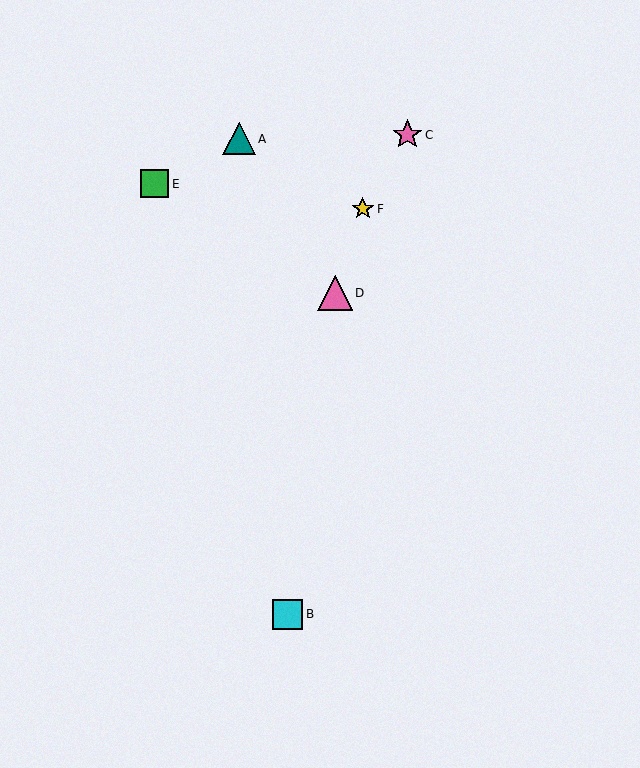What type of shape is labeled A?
Shape A is a teal triangle.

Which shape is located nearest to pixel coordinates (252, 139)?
The teal triangle (labeled A) at (239, 139) is nearest to that location.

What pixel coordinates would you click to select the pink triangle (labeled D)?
Click at (335, 293) to select the pink triangle D.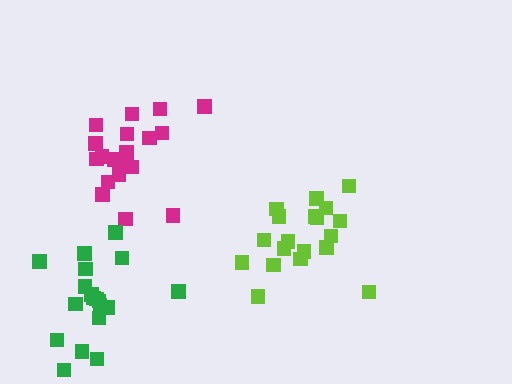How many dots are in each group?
Group 1: 19 dots, Group 2: 20 dots, Group 3: 19 dots (58 total).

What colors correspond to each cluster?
The clusters are colored: lime, magenta, green.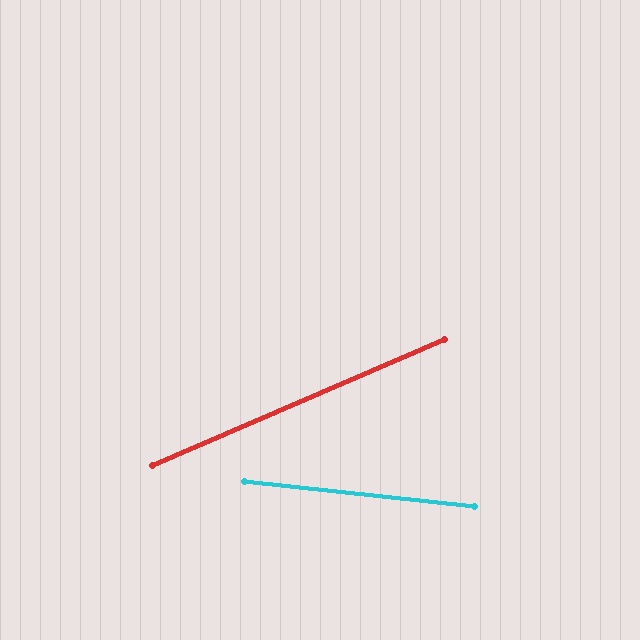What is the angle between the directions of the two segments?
Approximately 29 degrees.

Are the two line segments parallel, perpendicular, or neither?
Neither parallel nor perpendicular — they differ by about 29°.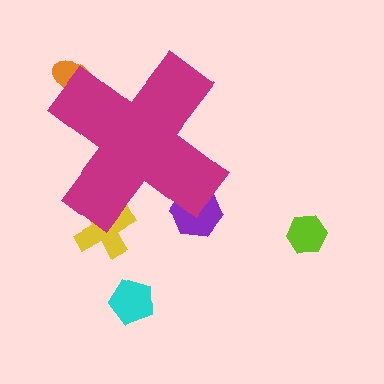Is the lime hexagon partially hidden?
No, the lime hexagon is fully visible.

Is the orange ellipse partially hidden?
Yes, the orange ellipse is partially hidden behind the magenta cross.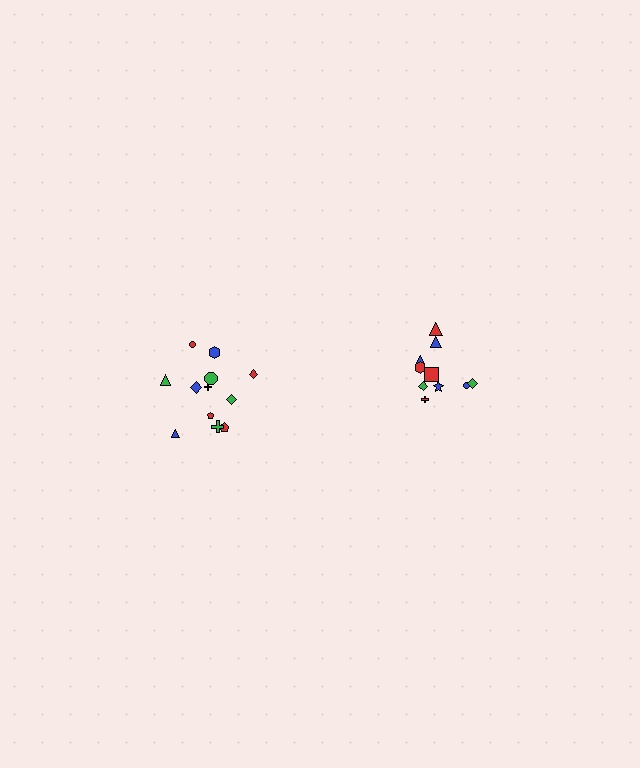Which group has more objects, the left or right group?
The left group.